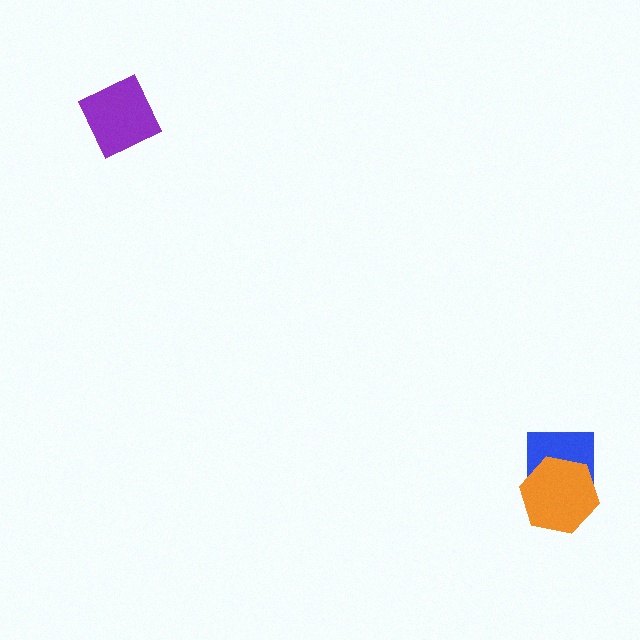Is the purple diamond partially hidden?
No, no other shape covers it.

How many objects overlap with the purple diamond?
0 objects overlap with the purple diamond.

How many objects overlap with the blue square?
1 object overlaps with the blue square.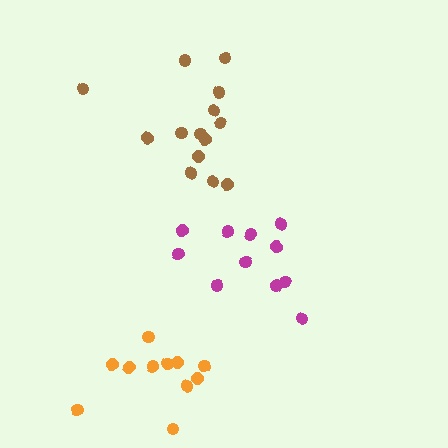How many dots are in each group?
Group 1: 11 dots, Group 2: 14 dots, Group 3: 11 dots (36 total).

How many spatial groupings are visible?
There are 3 spatial groupings.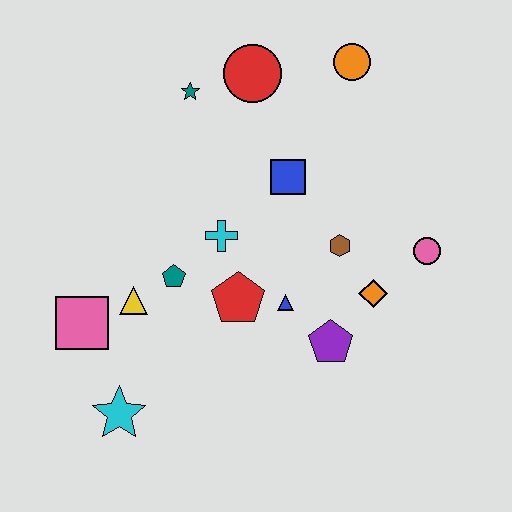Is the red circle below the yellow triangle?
No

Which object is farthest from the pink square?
The orange circle is farthest from the pink square.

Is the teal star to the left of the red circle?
Yes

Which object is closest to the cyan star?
The pink square is closest to the cyan star.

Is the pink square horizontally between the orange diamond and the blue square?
No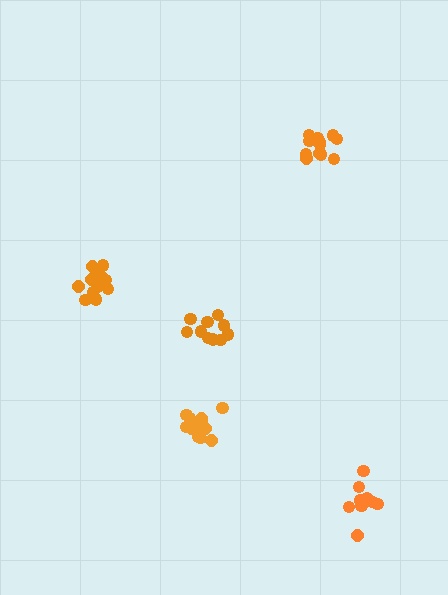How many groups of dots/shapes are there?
There are 5 groups.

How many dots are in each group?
Group 1: 10 dots, Group 2: 12 dots, Group 3: 13 dots, Group 4: 14 dots, Group 5: 10 dots (59 total).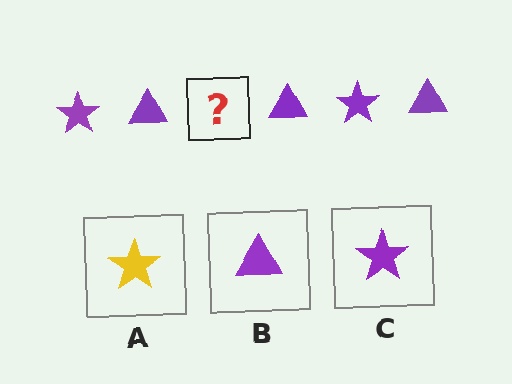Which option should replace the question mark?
Option C.